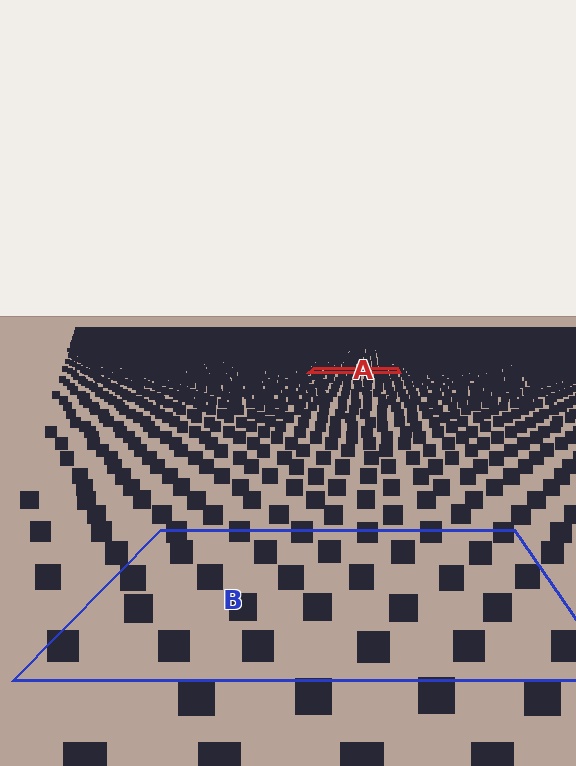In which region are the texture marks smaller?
The texture marks are smaller in region A, because it is farther away.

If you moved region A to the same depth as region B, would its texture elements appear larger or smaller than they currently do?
They would appear larger. At a closer depth, the same texture elements are projected at a bigger on-screen size.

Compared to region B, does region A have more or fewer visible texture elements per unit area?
Region A has more texture elements per unit area — they are packed more densely because it is farther away.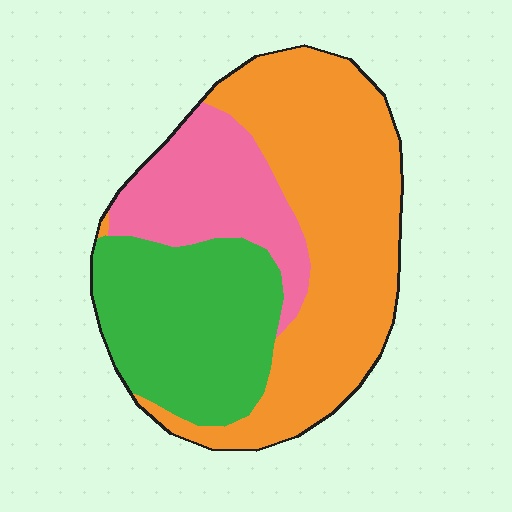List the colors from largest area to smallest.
From largest to smallest: orange, green, pink.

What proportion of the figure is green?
Green takes up about one third (1/3) of the figure.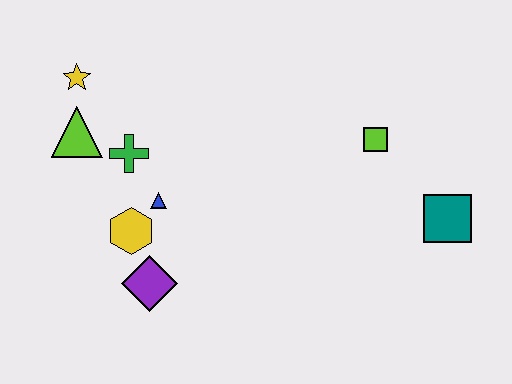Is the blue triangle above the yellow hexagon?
Yes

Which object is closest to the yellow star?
The lime triangle is closest to the yellow star.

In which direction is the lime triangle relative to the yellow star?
The lime triangle is below the yellow star.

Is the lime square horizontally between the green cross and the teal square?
Yes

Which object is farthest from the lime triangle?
The teal square is farthest from the lime triangle.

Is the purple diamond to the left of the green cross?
No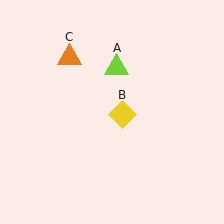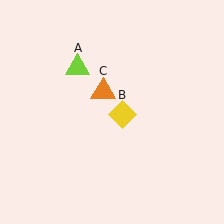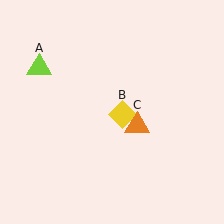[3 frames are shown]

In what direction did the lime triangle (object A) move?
The lime triangle (object A) moved left.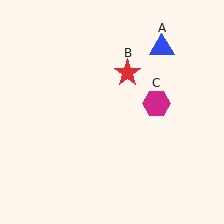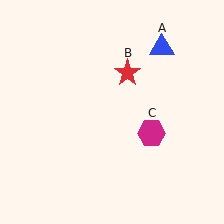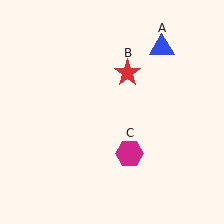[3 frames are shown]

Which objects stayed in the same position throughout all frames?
Blue triangle (object A) and red star (object B) remained stationary.